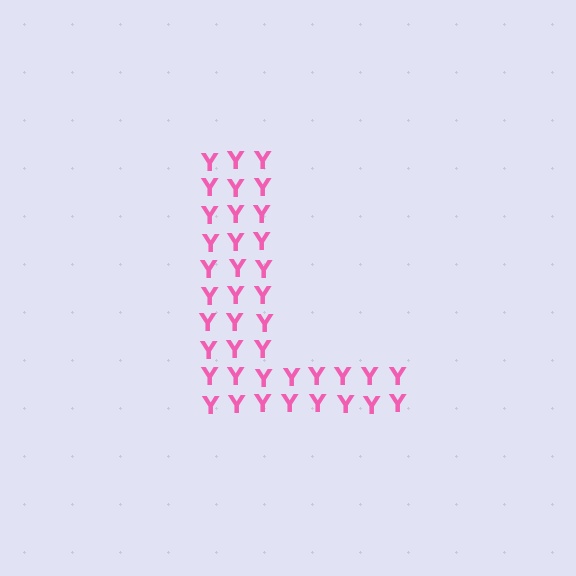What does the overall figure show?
The overall figure shows the letter L.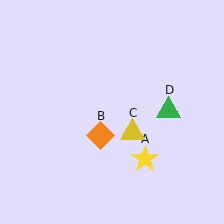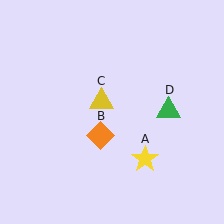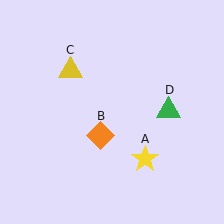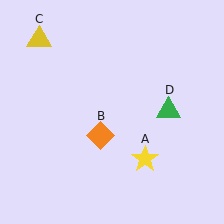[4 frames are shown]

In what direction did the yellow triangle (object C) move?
The yellow triangle (object C) moved up and to the left.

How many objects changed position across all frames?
1 object changed position: yellow triangle (object C).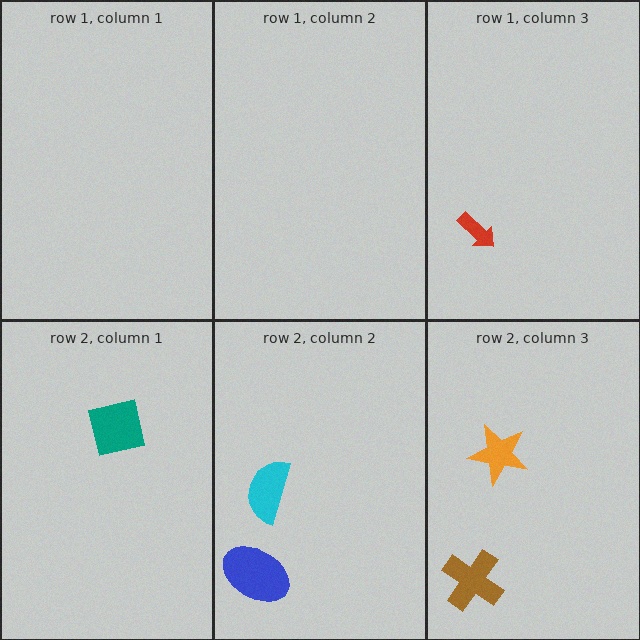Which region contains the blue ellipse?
The row 2, column 2 region.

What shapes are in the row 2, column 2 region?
The cyan semicircle, the blue ellipse.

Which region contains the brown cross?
The row 2, column 3 region.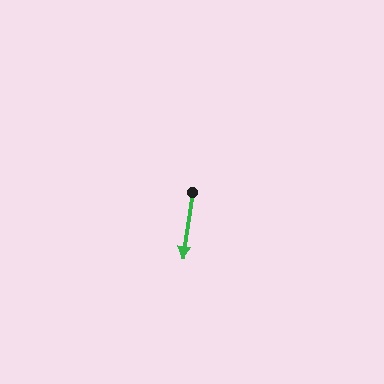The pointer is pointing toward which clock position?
Roughly 6 o'clock.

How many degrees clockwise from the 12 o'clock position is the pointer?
Approximately 188 degrees.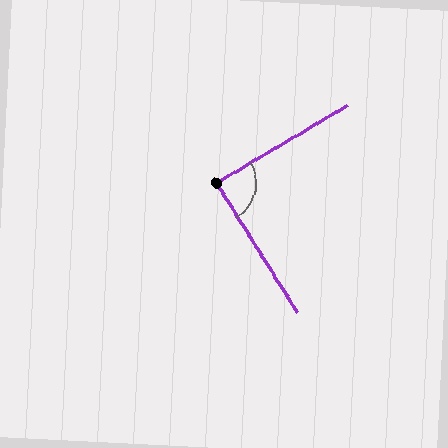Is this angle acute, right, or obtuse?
It is approximately a right angle.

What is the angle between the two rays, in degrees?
Approximately 89 degrees.